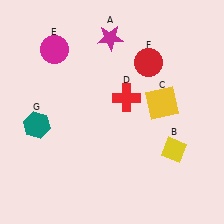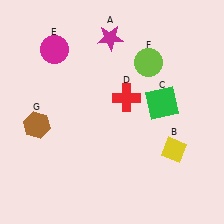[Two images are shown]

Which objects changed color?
C changed from yellow to green. F changed from red to lime. G changed from teal to brown.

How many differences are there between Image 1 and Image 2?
There are 3 differences between the two images.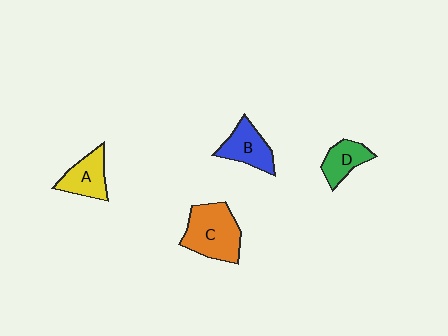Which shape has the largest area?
Shape C (orange).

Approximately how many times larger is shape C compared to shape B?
Approximately 1.5 times.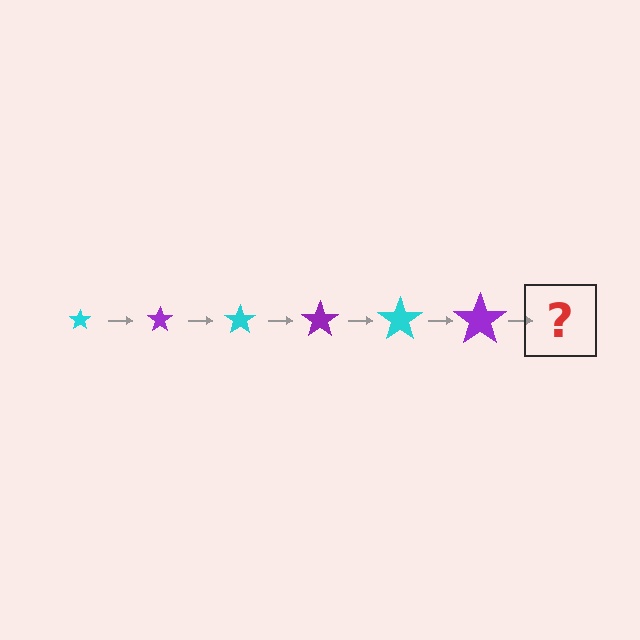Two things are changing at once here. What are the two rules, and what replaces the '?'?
The two rules are that the star grows larger each step and the color cycles through cyan and purple. The '?' should be a cyan star, larger than the previous one.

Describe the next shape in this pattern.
It should be a cyan star, larger than the previous one.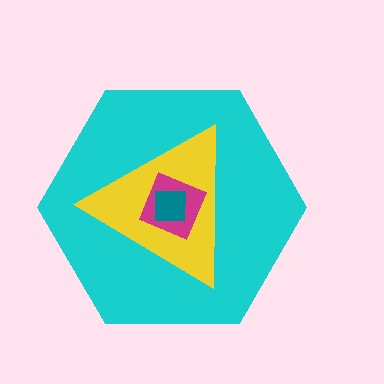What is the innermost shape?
The teal square.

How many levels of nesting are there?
4.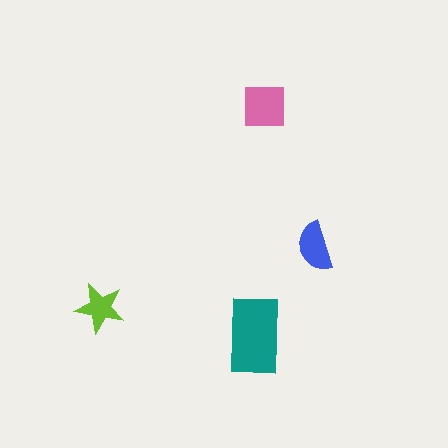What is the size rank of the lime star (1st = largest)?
4th.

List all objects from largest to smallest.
The teal rectangle, the pink square, the blue semicircle, the lime star.